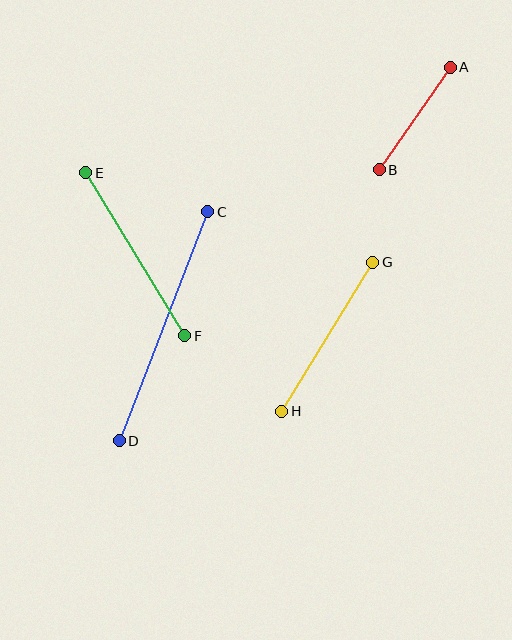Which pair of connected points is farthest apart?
Points C and D are farthest apart.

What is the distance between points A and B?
The distance is approximately 125 pixels.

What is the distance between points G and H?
The distance is approximately 175 pixels.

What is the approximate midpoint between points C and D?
The midpoint is at approximately (163, 326) pixels.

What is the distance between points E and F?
The distance is approximately 191 pixels.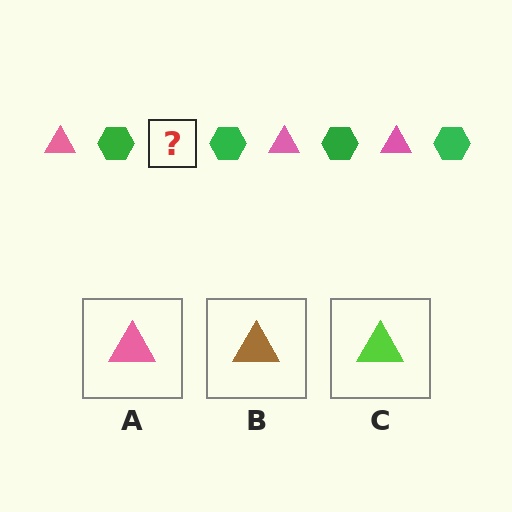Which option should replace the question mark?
Option A.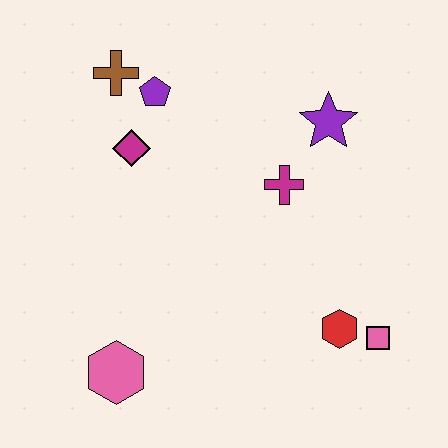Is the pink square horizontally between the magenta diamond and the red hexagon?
No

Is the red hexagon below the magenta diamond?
Yes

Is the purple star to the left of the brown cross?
No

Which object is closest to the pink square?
The red hexagon is closest to the pink square.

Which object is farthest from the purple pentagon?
The pink square is farthest from the purple pentagon.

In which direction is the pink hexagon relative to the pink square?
The pink hexagon is to the left of the pink square.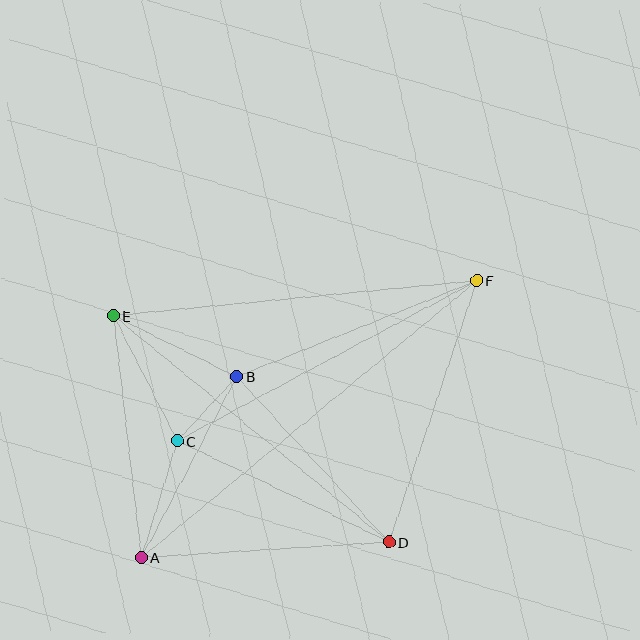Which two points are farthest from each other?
Points A and F are farthest from each other.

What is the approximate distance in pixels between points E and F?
The distance between E and F is approximately 365 pixels.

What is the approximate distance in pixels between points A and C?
The distance between A and C is approximately 122 pixels.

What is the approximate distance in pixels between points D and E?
The distance between D and E is approximately 357 pixels.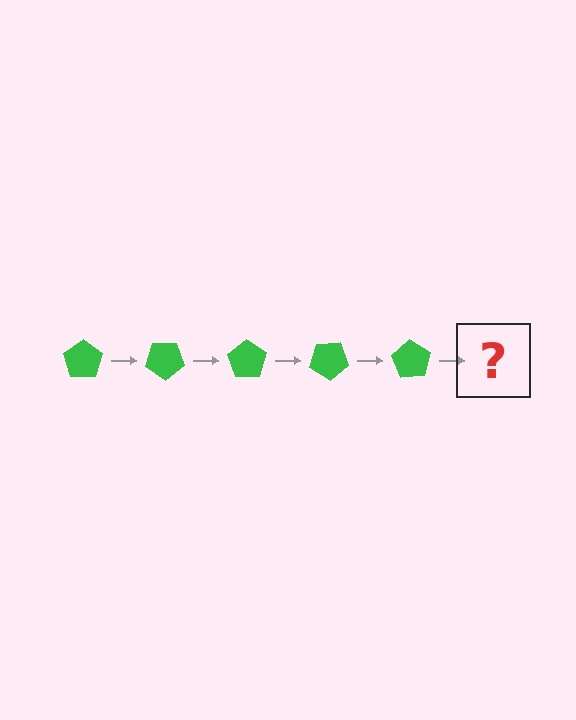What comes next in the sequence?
The next element should be a green pentagon rotated 175 degrees.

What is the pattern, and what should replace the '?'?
The pattern is that the pentagon rotates 35 degrees each step. The '?' should be a green pentagon rotated 175 degrees.